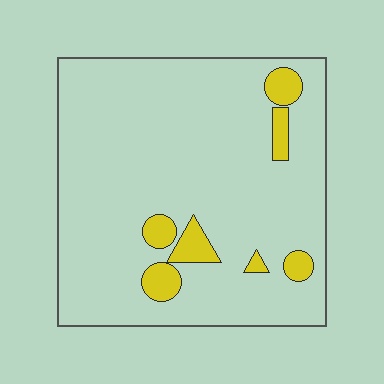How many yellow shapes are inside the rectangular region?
7.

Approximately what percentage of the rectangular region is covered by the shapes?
Approximately 10%.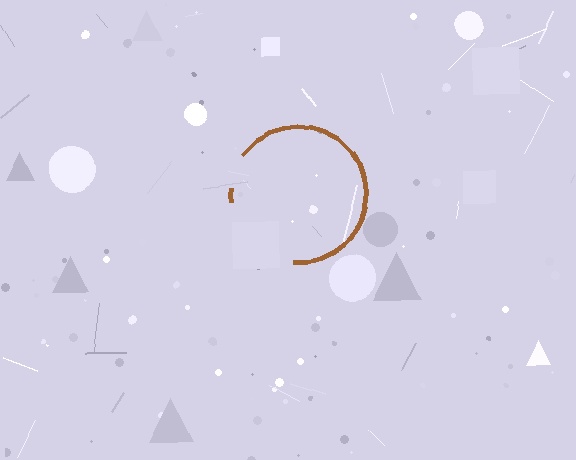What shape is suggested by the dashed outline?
The dashed outline suggests a circle.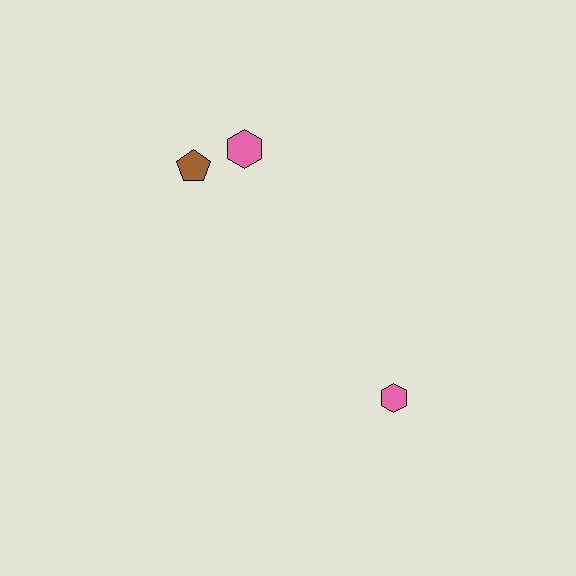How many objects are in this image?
There are 3 objects.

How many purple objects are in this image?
There are no purple objects.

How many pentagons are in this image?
There is 1 pentagon.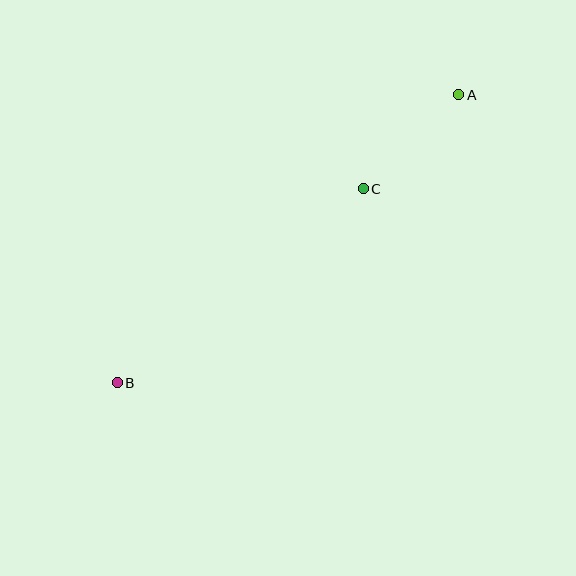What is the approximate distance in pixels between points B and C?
The distance between B and C is approximately 313 pixels.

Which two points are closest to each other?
Points A and C are closest to each other.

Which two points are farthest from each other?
Points A and B are farthest from each other.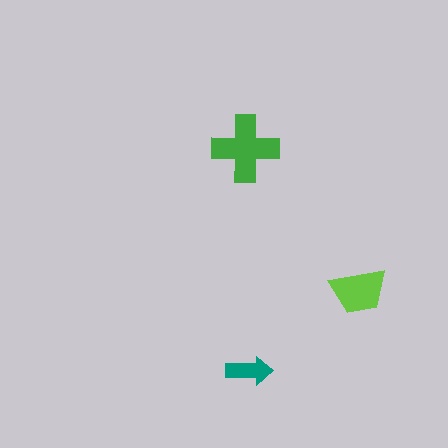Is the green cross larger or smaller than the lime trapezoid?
Larger.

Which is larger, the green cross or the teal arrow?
The green cross.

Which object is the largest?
The green cross.